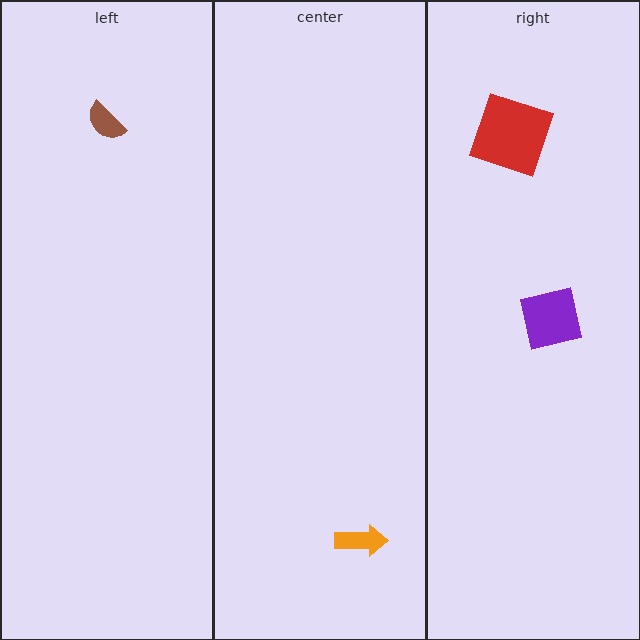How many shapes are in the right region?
2.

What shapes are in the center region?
The orange arrow.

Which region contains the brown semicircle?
The left region.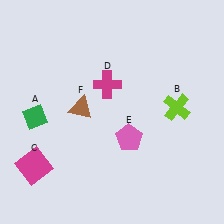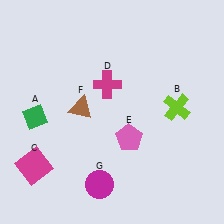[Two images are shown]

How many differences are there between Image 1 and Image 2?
There is 1 difference between the two images.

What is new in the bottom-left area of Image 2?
A magenta circle (G) was added in the bottom-left area of Image 2.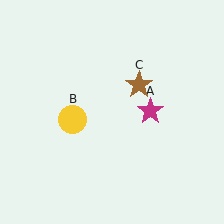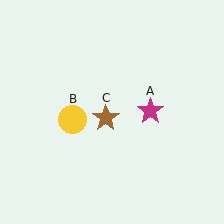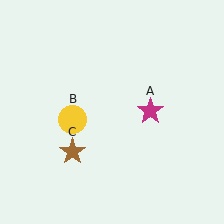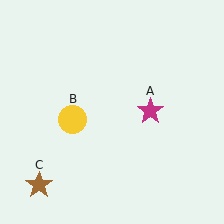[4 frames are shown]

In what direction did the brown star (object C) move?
The brown star (object C) moved down and to the left.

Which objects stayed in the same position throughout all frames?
Magenta star (object A) and yellow circle (object B) remained stationary.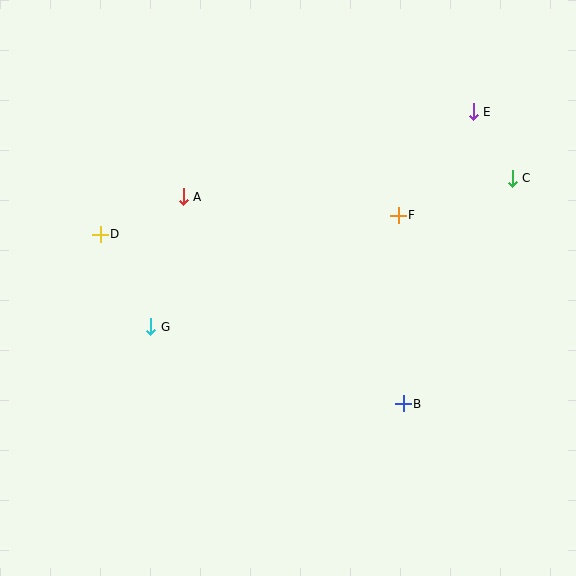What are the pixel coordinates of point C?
Point C is at (512, 178).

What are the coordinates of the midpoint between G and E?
The midpoint between G and E is at (312, 219).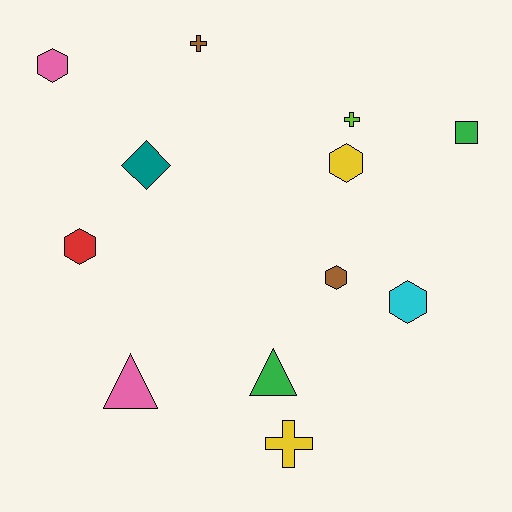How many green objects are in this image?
There are 2 green objects.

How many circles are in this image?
There are no circles.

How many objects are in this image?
There are 12 objects.